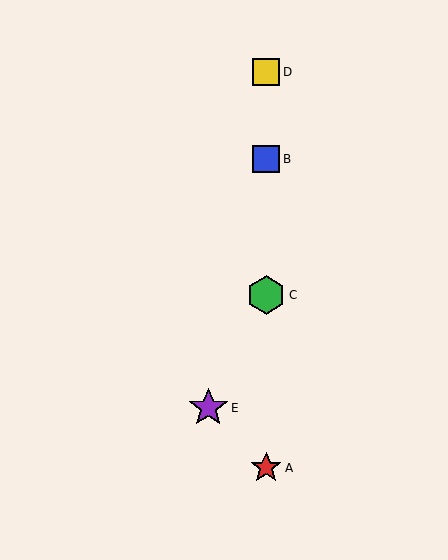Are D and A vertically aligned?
Yes, both are at x≈266.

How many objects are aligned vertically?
4 objects (A, B, C, D) are aligned vertically.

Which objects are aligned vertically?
Objects A, B, C, D are aligned vertically.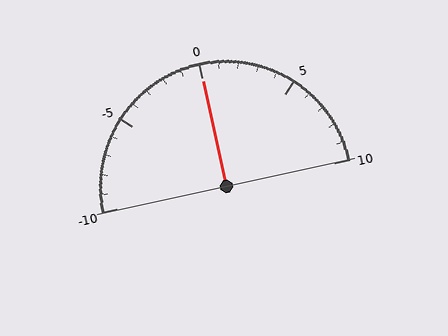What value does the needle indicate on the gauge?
The needle indicates approximately 0.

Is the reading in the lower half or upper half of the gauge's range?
The reading is in the upper half of the range (-10 to 10).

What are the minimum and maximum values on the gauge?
The gauge ranges from -10 to 10.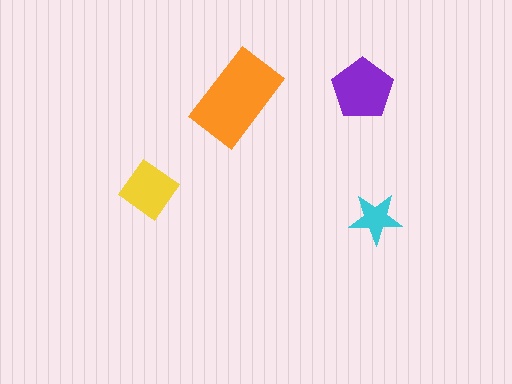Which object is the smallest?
The cyan star.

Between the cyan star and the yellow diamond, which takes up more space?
The yellow diamond.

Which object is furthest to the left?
The yellow diamond is leftmost.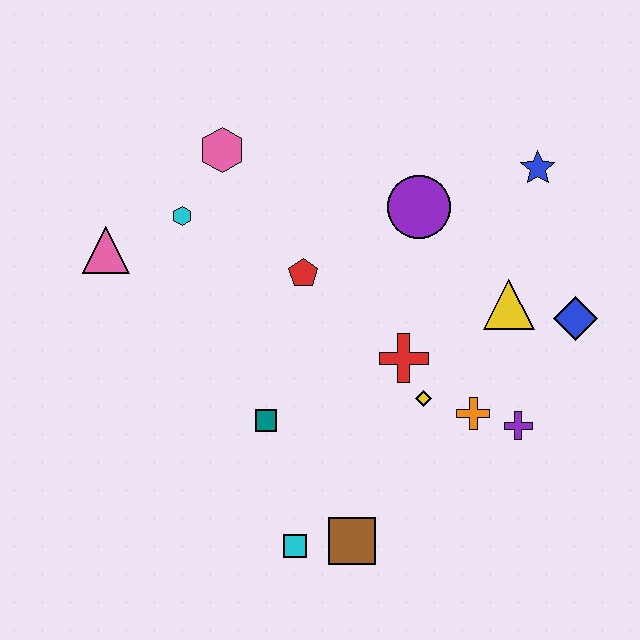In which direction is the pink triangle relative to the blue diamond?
The pink triangle is to the left of the blue diamond.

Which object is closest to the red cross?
The yellow diamond is closest to the red cross.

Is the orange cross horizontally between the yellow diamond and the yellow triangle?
Yes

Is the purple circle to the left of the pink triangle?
No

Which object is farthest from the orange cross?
The pink triangle is farthest from the orange cross.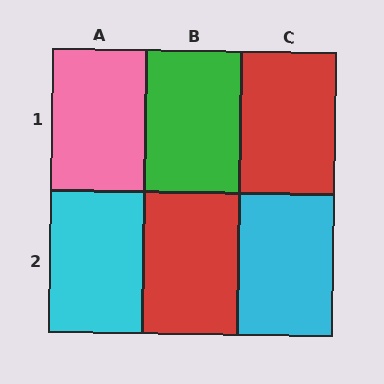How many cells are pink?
1 cell is pink.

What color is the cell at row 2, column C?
Cyan.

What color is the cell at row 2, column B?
Red.